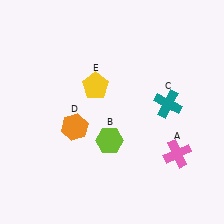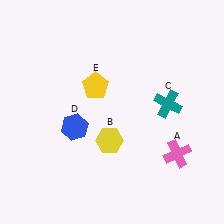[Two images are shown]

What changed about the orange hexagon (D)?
In Image 1, D is orange. In Image 2, it changed to blue.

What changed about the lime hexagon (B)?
In Image 1, B is lime. In Image 2, it changed to yellow.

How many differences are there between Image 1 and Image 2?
There are 2 differences between the two images.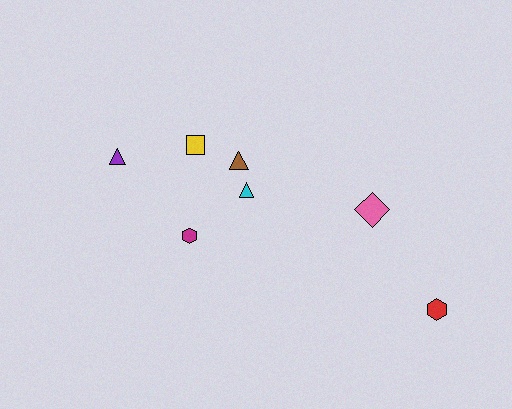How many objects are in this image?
There are 7 objects.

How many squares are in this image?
There is 1 square.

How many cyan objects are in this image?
There is 1 cyan object.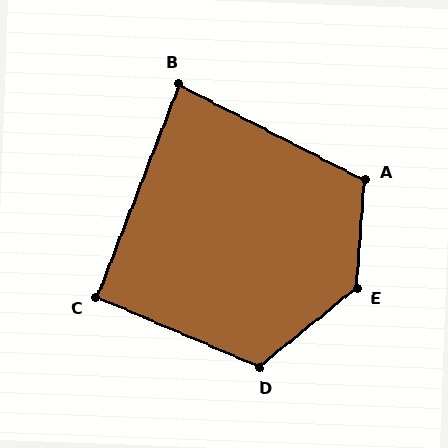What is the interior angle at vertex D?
Approximately 118 degrees (obtuse).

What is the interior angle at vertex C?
Approximately 92 degrees (approximately right).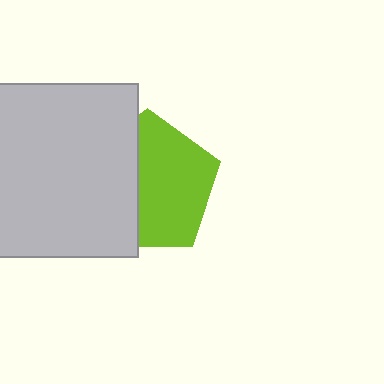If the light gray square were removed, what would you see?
You would see the complete lime pentagon.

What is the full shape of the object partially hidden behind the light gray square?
The partially hidden object is a lime pentagon.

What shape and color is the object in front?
The object in front is a light gray square.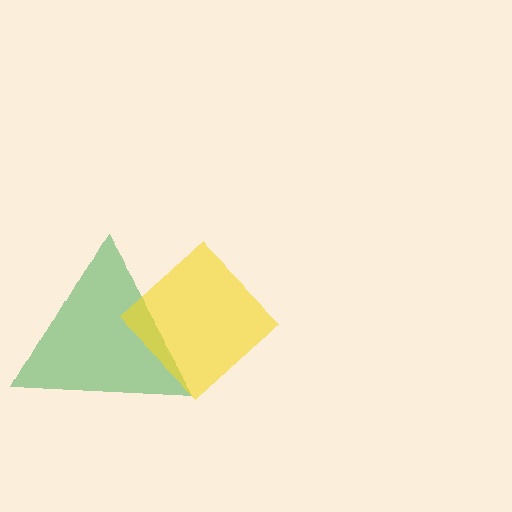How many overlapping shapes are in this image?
There are 2 overlapping shapes in the image.